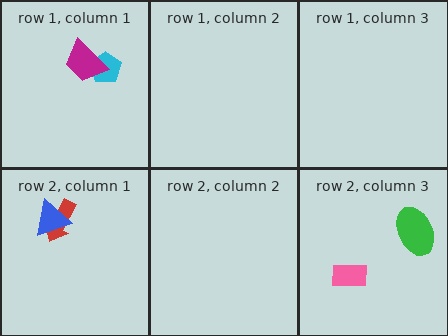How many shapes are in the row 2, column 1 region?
2.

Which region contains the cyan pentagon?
The row 1, column 1 region.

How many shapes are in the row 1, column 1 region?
2.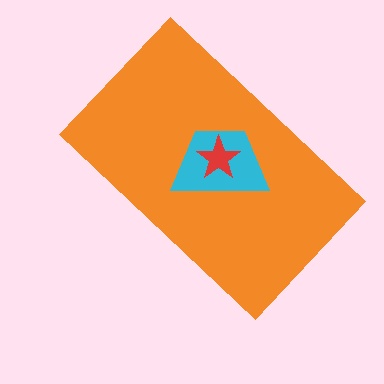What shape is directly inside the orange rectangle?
The cyan trapezoid.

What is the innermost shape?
The red star.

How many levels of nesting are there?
3.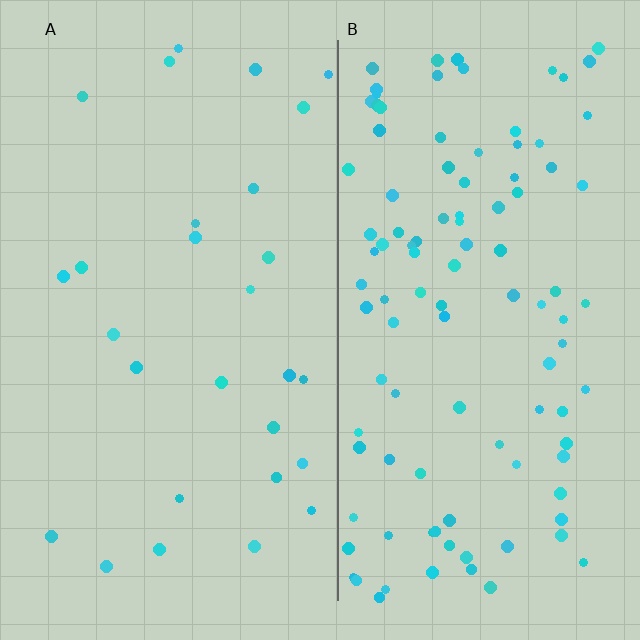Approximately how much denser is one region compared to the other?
Approximately 3.8× — region B over region A.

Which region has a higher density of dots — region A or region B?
B (the right).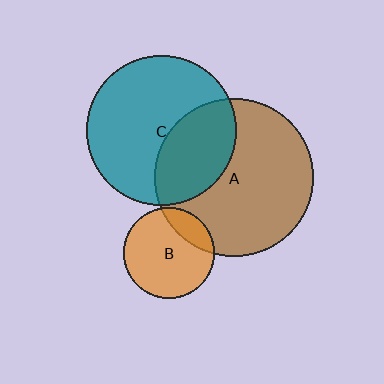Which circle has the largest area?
Circle A (brown).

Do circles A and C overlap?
Yes.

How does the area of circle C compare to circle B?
Approximately 2.7 times.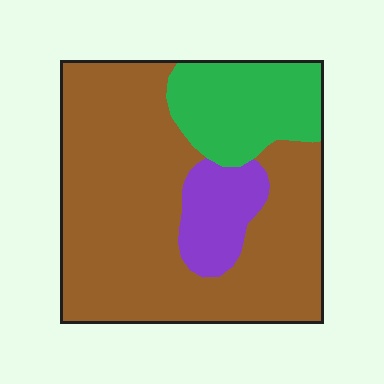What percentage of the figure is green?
Green covers 20% of the figure.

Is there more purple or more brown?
Brown.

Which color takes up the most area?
Brown, at roughly 70%.